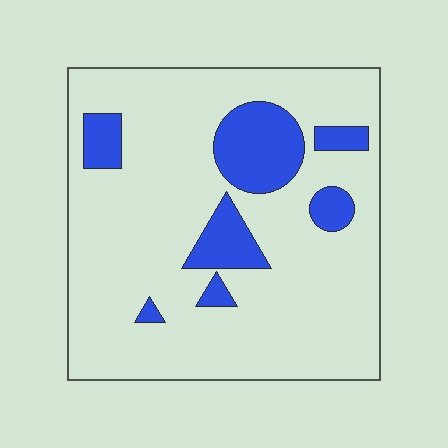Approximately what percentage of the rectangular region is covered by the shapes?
Approximately 15%.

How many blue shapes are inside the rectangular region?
7.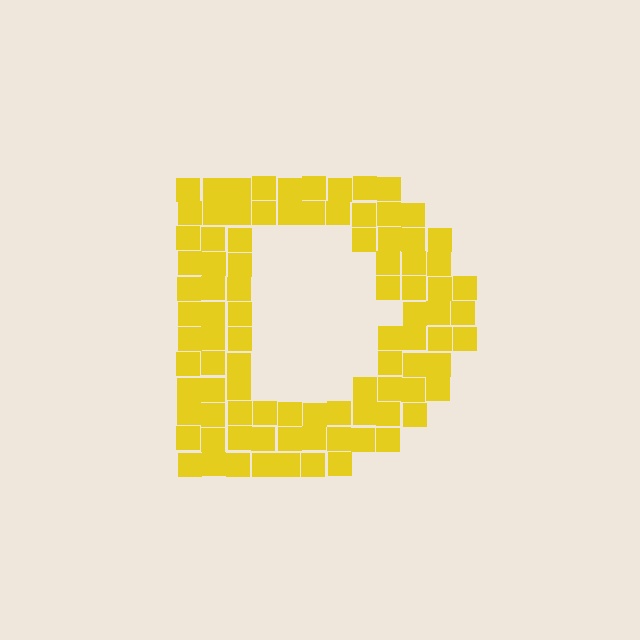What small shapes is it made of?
It is made of small squares.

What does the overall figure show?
The overall figure shows the letter D.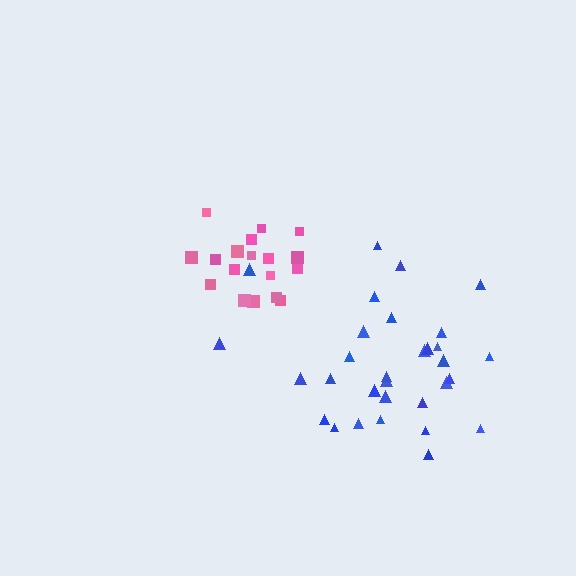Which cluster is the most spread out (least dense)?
Blue.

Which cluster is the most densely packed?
Pink.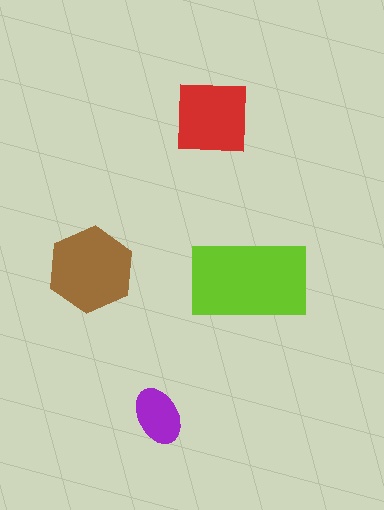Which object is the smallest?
The purple ellipse.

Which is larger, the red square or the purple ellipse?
The red square.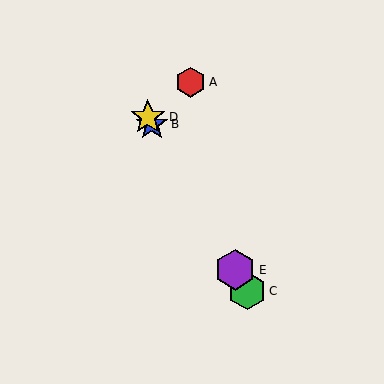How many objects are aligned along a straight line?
4 objects (B, C, D, E) are aligned along a straight line.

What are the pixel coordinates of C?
Object C is at (247, 291).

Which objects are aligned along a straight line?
Objects B, C, D, E are aligned along a straight line.